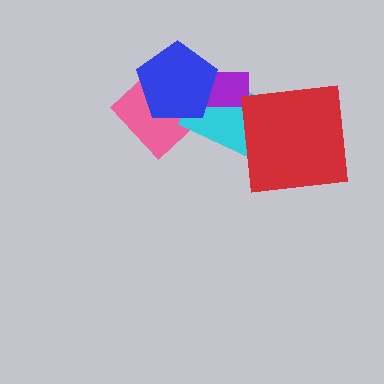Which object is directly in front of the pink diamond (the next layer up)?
The cyan rectangle is directly in front of the pink diamond.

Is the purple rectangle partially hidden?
Yes, it is partially covered by another shape.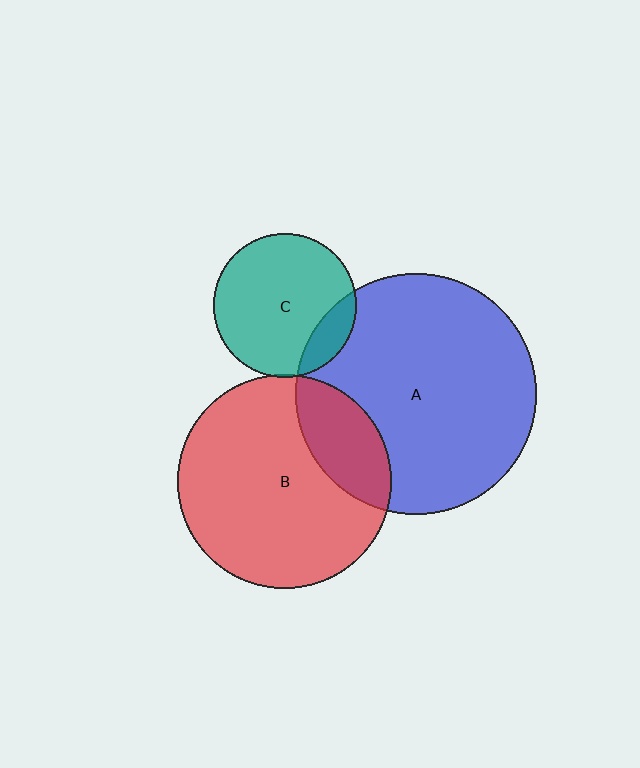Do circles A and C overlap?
Yes.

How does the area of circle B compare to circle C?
Approximately 2.2 times.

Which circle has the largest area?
Circle A (blue).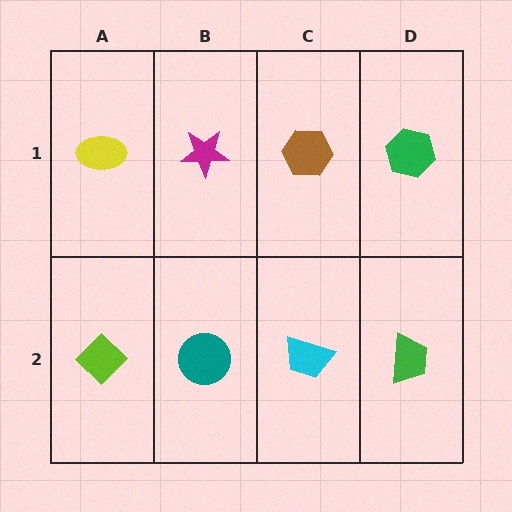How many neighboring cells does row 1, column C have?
3.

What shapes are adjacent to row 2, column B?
A magenta star (row 1, column B), a lime diamond (row 2, column A), a cyan trapezoid (row 2, column C).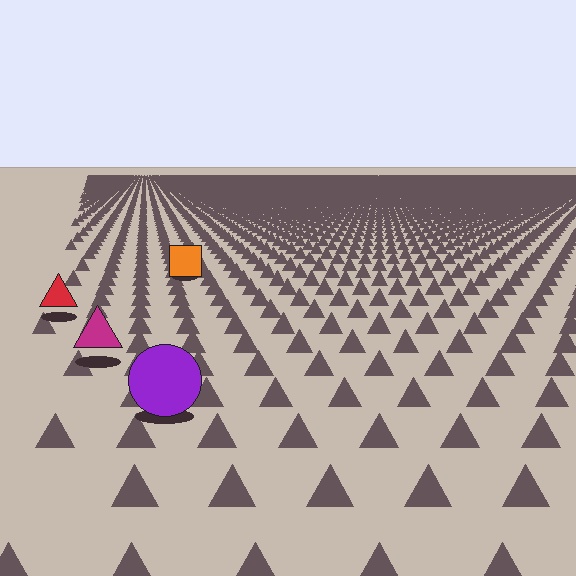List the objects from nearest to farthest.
From nearest to farthest: the purple circle, the magenta triangle, the red triangle, the orange square.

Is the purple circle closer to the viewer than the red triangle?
Yes. The purple circle is closer — you can tell from the texture gradient: the ground texture is coarser near it.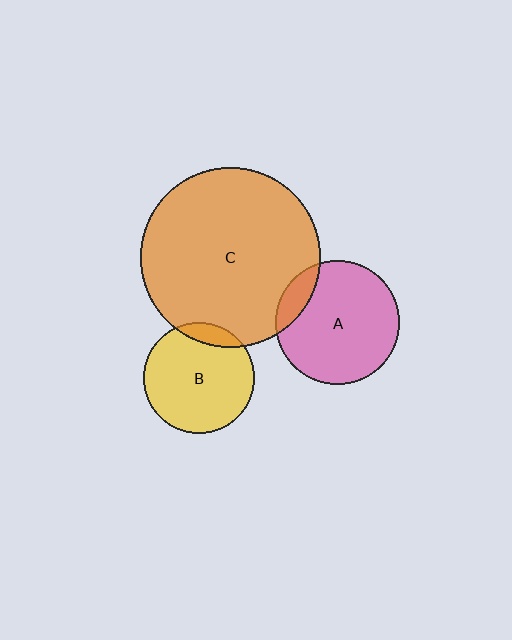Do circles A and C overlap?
Yes.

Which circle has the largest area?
Circle C (orange).